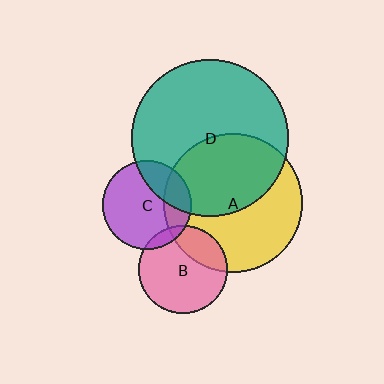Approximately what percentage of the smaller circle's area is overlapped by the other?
Approximately 25%.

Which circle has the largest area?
Circle D (teal).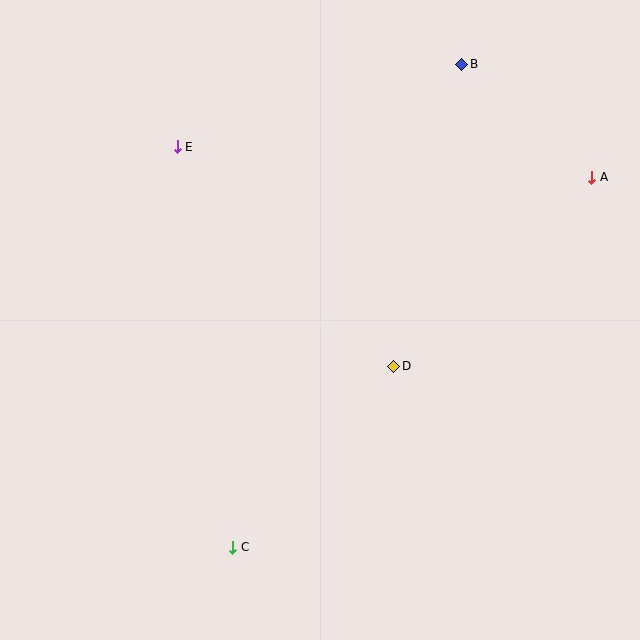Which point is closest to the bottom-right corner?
Point D is closest to the bottom-right corner.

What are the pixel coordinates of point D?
Point D is at (394, 366).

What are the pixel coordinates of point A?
Point A is at (592, 177).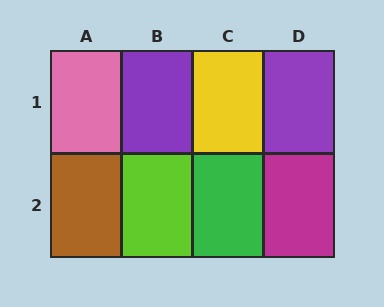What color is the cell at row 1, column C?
Yellow.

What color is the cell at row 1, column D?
Purple.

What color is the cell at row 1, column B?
Purple.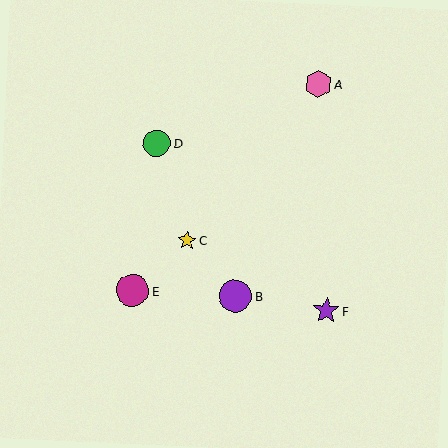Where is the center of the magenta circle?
The center of the magenta circle is at (133, 291).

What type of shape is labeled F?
Shape F is a purple star.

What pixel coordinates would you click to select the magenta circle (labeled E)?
Click at (133, 291) to select the magenta circle E.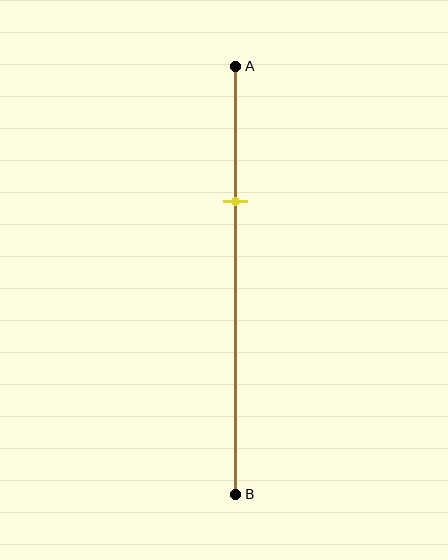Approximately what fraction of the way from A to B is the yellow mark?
The yellow mark is approximately 30% of the way from A to B.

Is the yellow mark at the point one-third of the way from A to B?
Yes, the mark is approximately at the one-third point.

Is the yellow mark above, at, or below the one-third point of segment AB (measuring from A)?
The yellow mark is approximately at the one-third point of segment AB.